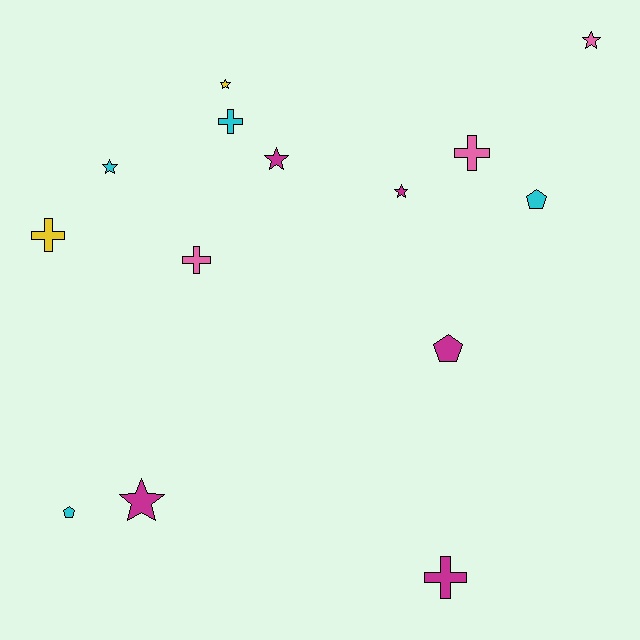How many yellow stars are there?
There is 1 yellow star.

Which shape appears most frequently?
Star, with 6 objects.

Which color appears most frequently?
Magenta, with 5 objects.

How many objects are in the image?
There are 14 objects.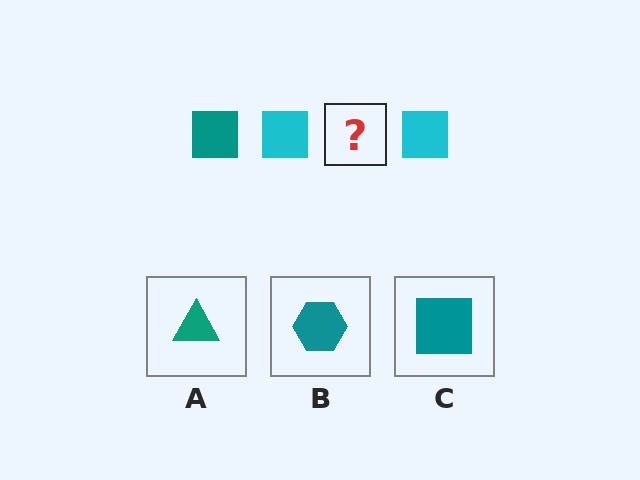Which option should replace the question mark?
Option C.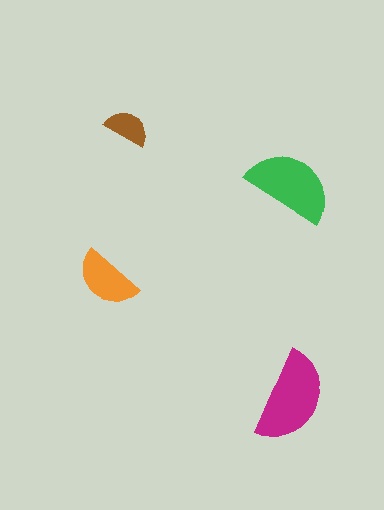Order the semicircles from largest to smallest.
the magenta one, the green one, the orange one, the brown one.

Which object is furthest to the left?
The orange semicircle is leftmost.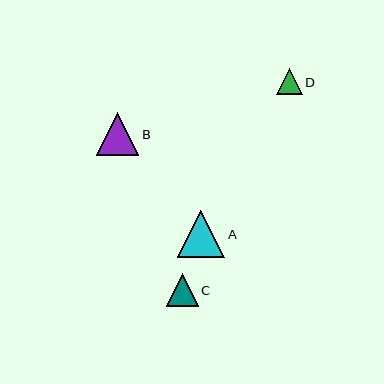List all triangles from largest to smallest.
From largest to smallest: A, B, C, D.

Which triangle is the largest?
Triangle A is the largest with a size of approximately 47 pixels.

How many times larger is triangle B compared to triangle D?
Triangle B is approximately 1.6 times the size of triangle D.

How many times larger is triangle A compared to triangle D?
Triangle A is approximately 1.8 times the size of triangle D.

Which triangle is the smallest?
Triangle D is the smallest with a size of approximately 26 pixels.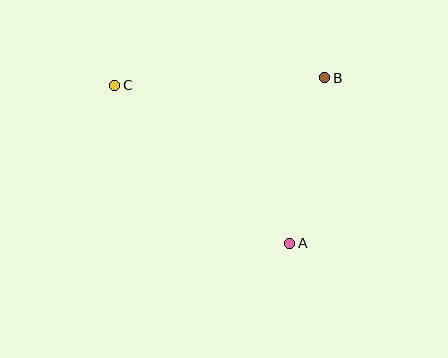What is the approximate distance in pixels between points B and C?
The distance between B and C is approximately 210 pixels.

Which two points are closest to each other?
Points A and B are closest to each other.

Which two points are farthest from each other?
Points A and C are farthest from each other.